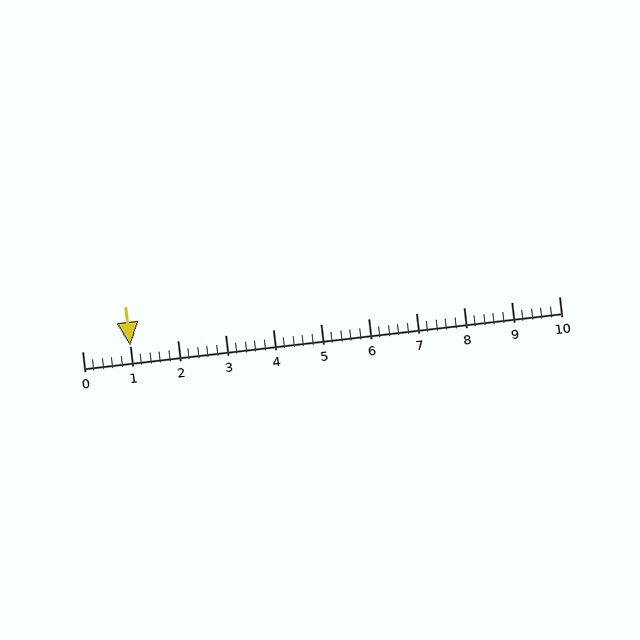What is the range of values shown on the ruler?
The ruler shows values from 0 to 10.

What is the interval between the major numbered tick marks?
The major tick marks are spaced 1 units apart.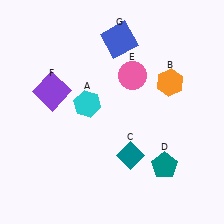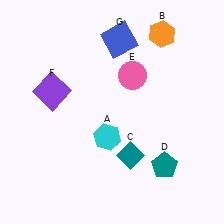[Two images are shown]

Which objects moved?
The objects that moved are: the cyan hexagon (A), the orange hexagon (B).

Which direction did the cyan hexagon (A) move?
The cyan hexagon (A) moved down.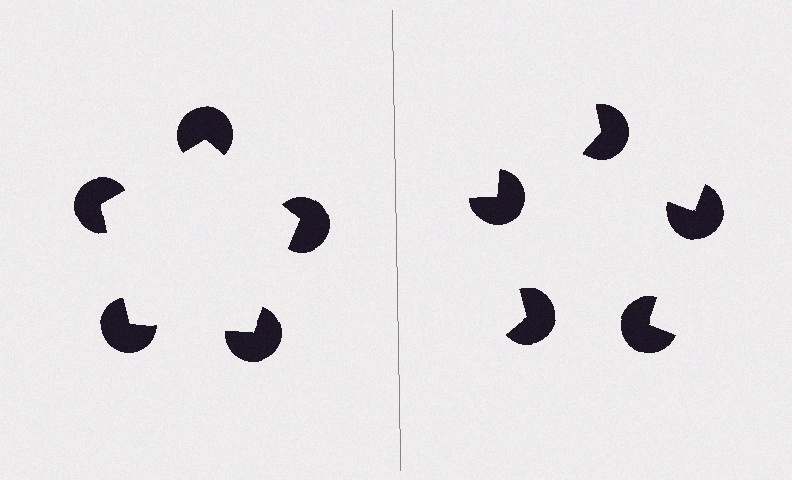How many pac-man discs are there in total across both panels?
10 — 5 on each side.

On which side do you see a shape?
An illusory pentagon appears on the left side. On the right side the wedge cuts are rotated, so no coherent shape forms.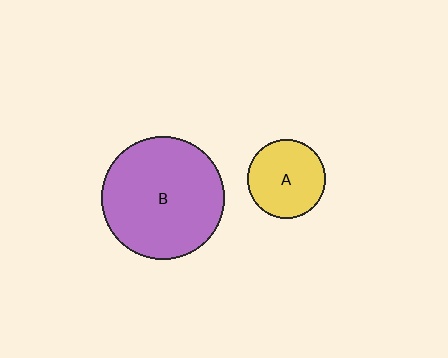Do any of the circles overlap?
No, none of the circles overlap.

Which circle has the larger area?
Circle B (purple).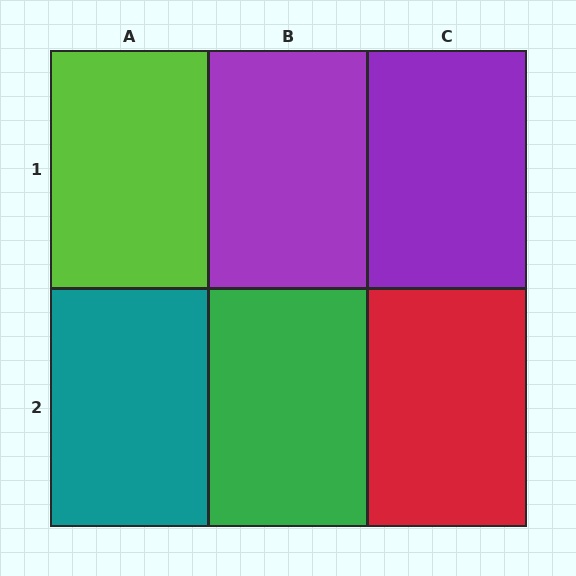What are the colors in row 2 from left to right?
Teal, green, red.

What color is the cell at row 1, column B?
Purple.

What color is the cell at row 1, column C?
Purple.